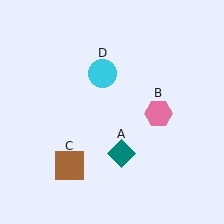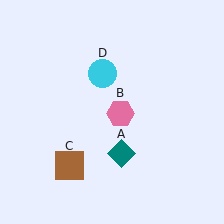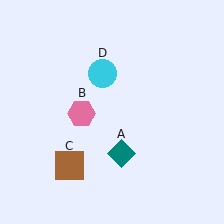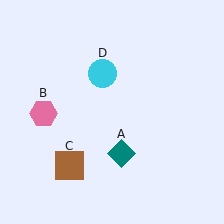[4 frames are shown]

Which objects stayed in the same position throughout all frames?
Teal diamond (object A) and brown square (object C) and cyan circle (object D) remained stationary.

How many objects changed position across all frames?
1 object changed position: pink hexagon (object B).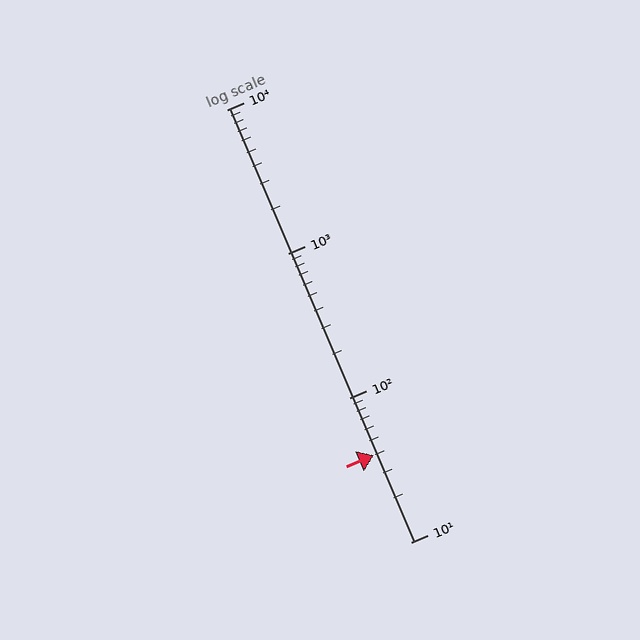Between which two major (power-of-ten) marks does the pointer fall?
The pointer is between 10 and 100.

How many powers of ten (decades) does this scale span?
The scale spans 3 decades, from 10 to 10000.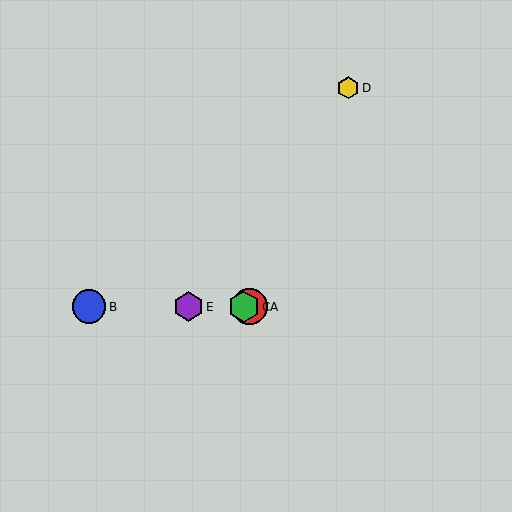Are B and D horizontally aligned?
No, B is at y≈307 and D is at y≈88.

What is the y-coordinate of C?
Object C is at y≈307.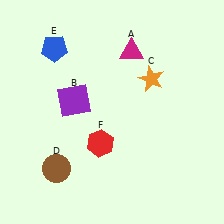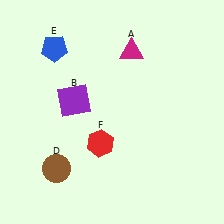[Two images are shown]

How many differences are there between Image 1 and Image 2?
There is 1 difference between the two images.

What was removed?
The orange star (C) was removed in Image 2.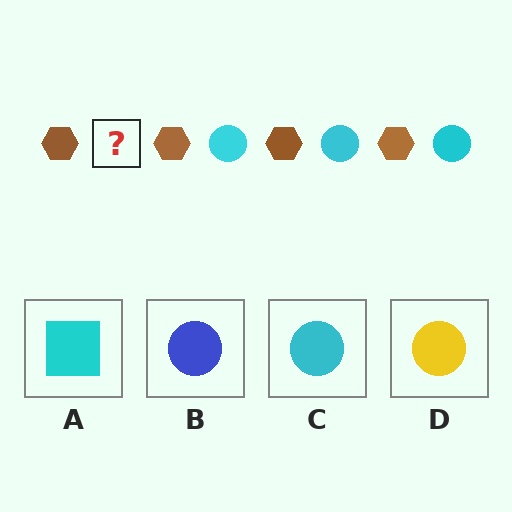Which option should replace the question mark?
Option C.